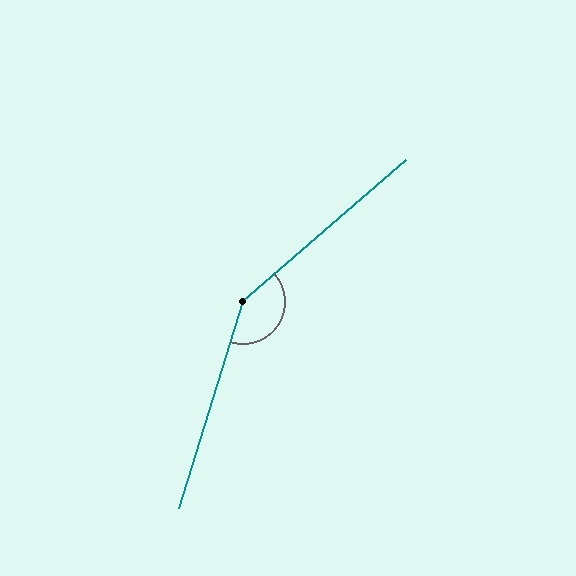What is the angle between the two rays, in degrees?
Approximately 148 degrees.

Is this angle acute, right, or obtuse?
It is obtuse.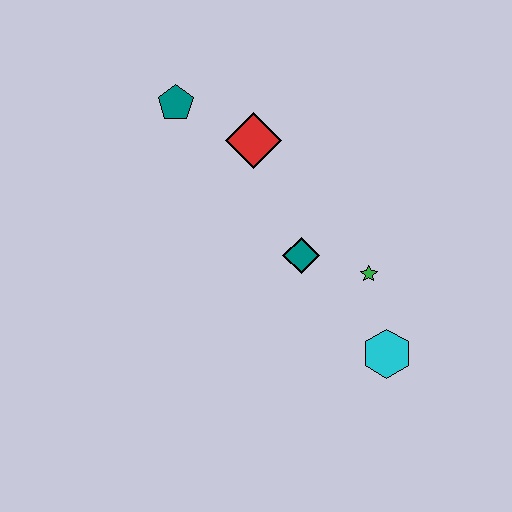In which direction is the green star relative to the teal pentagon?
The green star is to the right of the teal pentagon.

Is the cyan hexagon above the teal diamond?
No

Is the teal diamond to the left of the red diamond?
No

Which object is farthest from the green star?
The teal pentagon is farthest from the green star.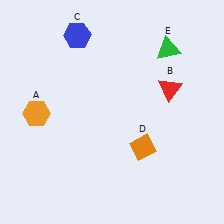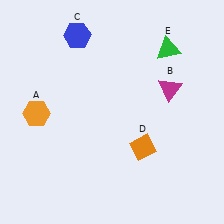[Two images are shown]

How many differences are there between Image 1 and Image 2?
There is 1 difference between the two images.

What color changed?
The triangle (B) changed from red in Image 1 to magenta in Image 2.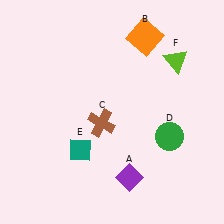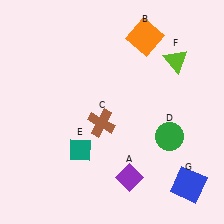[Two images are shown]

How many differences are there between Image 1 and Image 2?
There is 1 difference between the two images.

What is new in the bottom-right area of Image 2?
A blue square (G) was added in the bottom-right area of Image 2.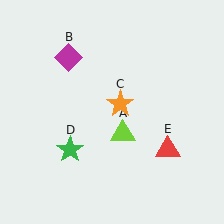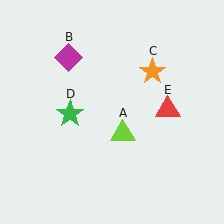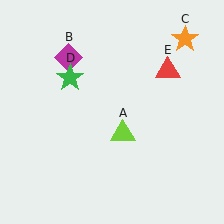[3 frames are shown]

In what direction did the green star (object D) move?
The green star (object D) moved up.